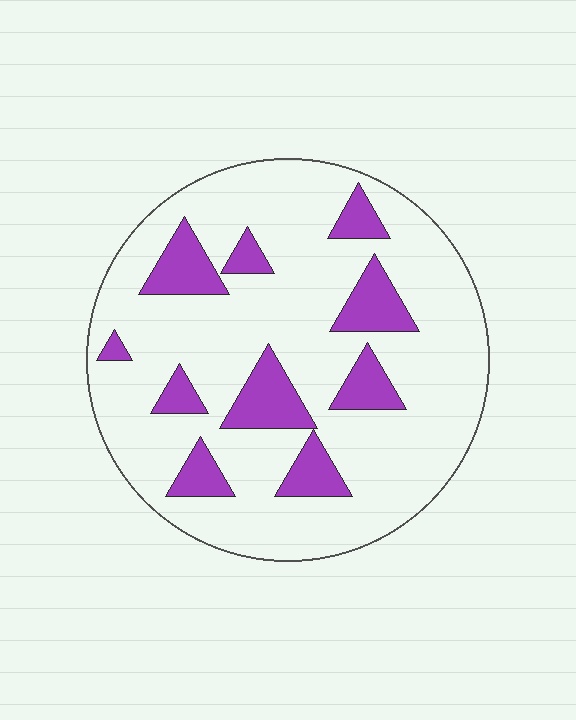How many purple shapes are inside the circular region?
10.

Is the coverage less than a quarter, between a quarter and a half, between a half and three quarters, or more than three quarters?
Less than a quarter.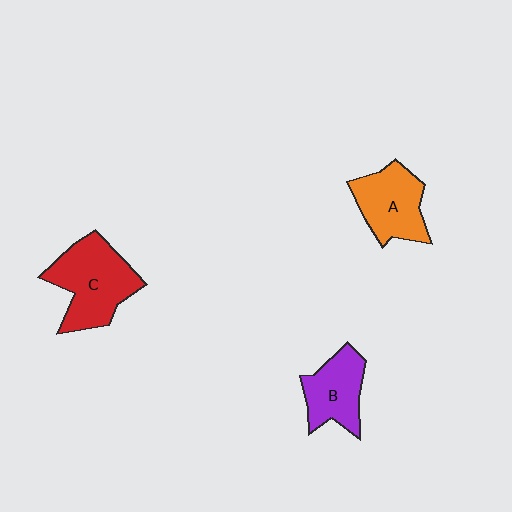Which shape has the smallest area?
Shape B (purple).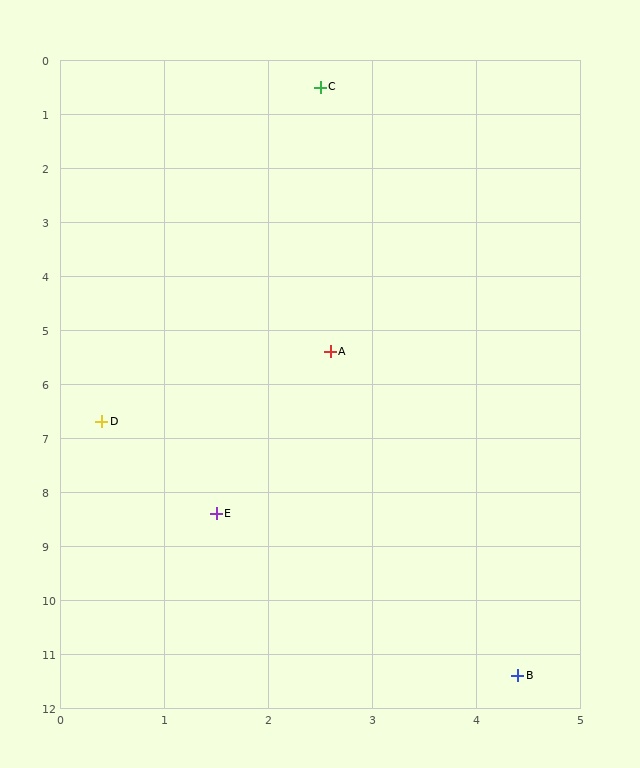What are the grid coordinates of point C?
Point C is at approximately (2.5, 0.5).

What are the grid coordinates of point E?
Point E is at approximately (1.5, 8.4).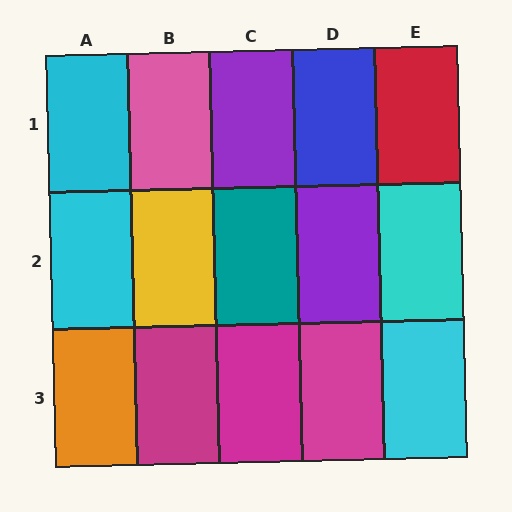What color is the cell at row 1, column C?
Purple.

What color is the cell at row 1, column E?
Red.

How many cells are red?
1 cell is red.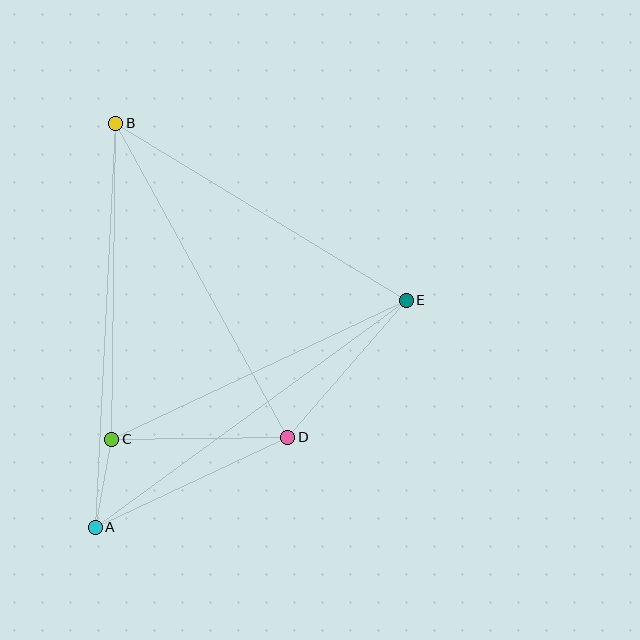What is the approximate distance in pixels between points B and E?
The distance between B and E is approximately 340 pixels.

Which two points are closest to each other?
Points A and C are closest to each other.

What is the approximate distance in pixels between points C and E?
The distance between C and E is approximately 325 pixels.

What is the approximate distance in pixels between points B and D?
The distance between B and D is approximately 358 pixels.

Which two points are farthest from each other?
Points A and B are farthest from each other.